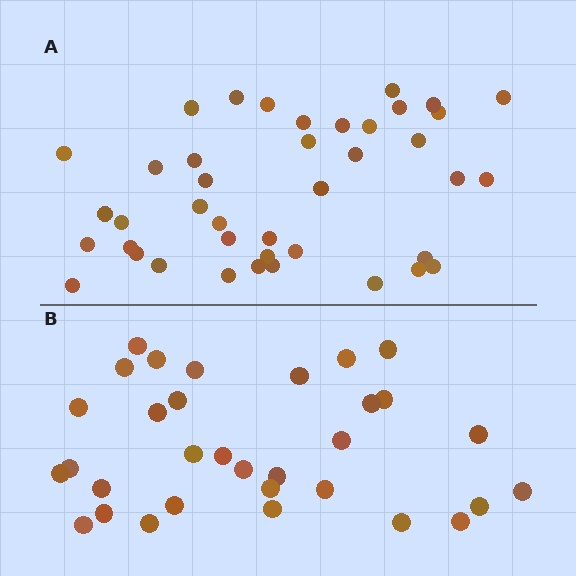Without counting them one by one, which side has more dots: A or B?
Region A (the top region) has more dots.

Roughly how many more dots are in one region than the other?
Region A has roughly 8 or so more dots than region B.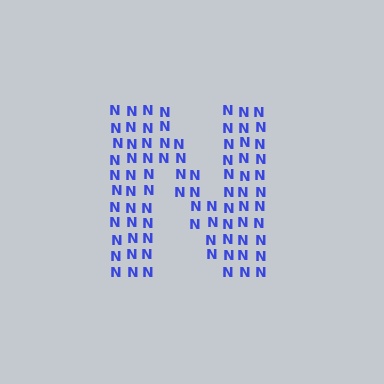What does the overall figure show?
The overall figure shows the letter N.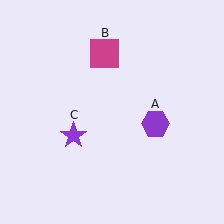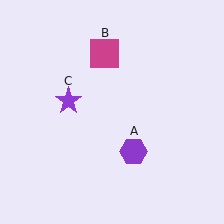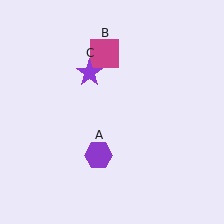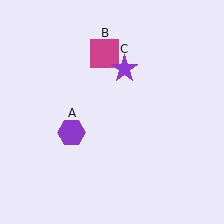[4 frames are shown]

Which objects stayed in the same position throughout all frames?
Magenta square (object B) remained stationary.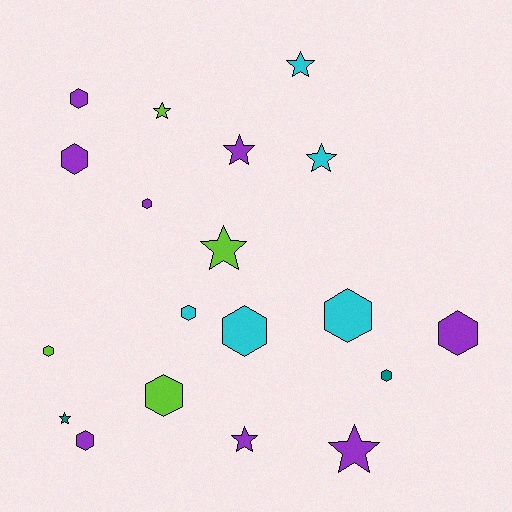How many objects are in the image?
There are 19 objects.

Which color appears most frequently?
Purple, with 8 objects.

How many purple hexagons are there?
There are 5 purple hexagons.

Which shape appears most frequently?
Hexagon, with 11 objects.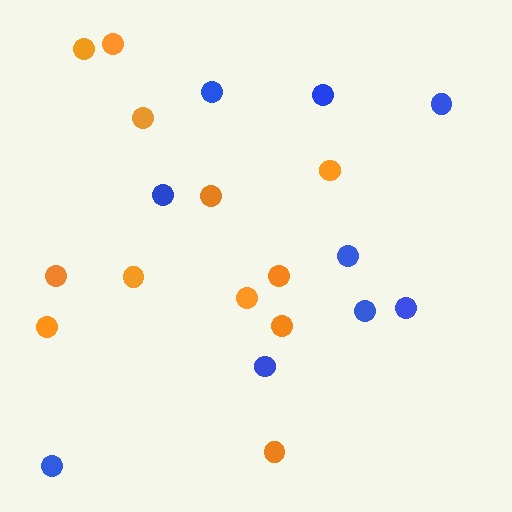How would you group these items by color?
There are 2 groups: one group of blue circles (9) and one group of orange circles (12).